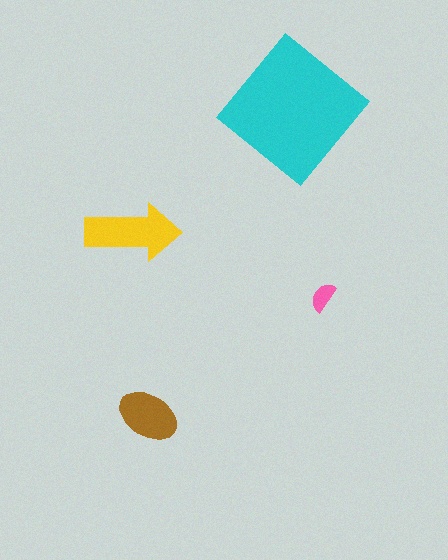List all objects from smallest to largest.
The pink semicircle, the brown ellipse, the yellow arrow, the cyan diamond.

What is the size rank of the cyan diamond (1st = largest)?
1st.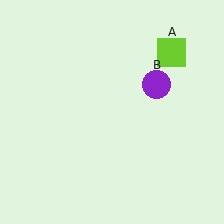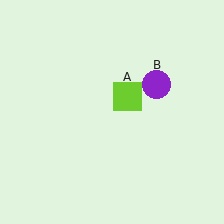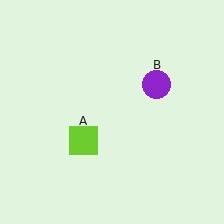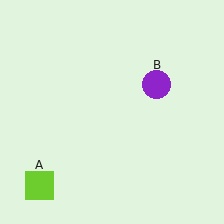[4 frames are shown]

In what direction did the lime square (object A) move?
The lime square (object A) moved down and to the left.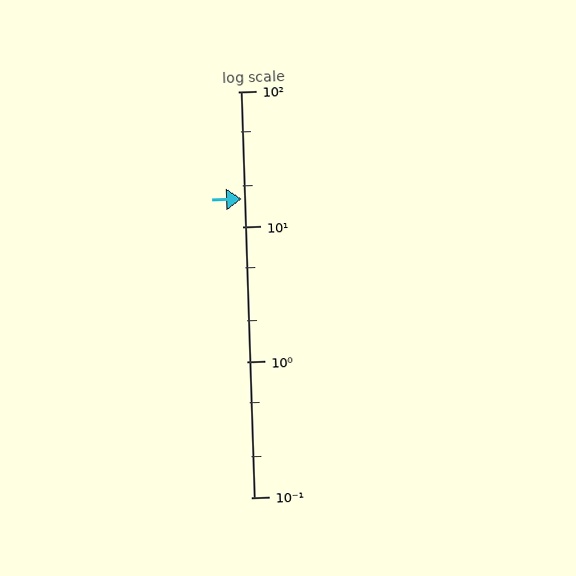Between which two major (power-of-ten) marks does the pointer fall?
The pointer is between 10 and 100.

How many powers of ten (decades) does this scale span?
The scale spans 3 decades, from 0.1 to 100.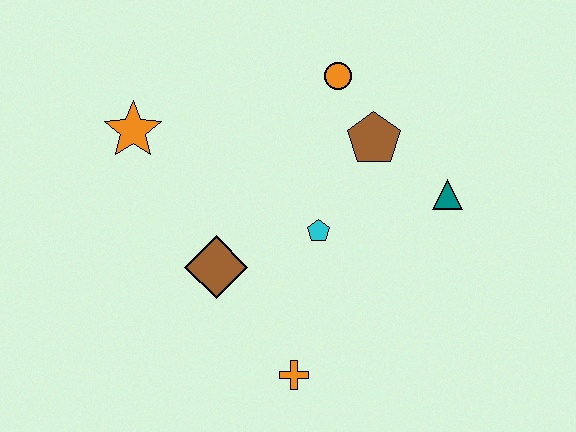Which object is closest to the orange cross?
The brown diamond is closest to the orange cross.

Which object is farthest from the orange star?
The teal triangle is farthest from the orange star.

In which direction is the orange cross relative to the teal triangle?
The orange cross is below the teal triangle.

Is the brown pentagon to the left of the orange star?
No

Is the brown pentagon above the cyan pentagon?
Yes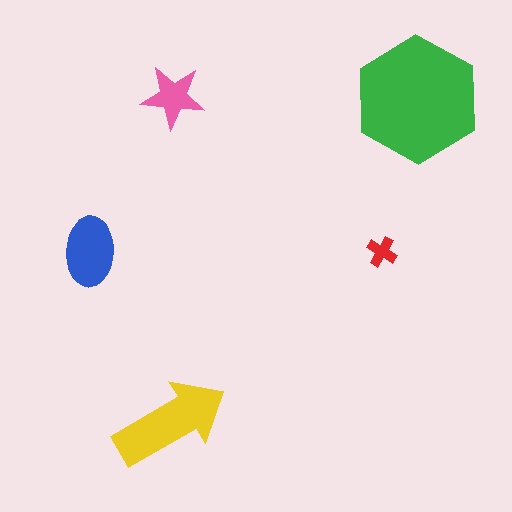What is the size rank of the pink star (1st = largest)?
4th.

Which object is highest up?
The pink star is topmost.